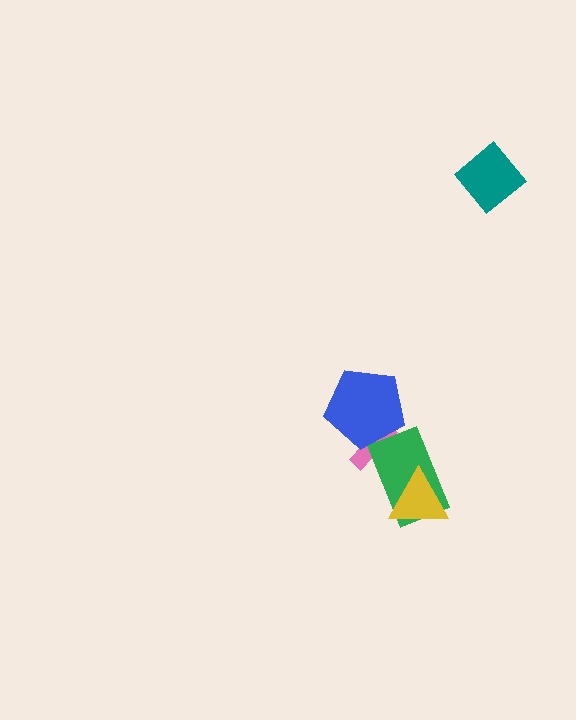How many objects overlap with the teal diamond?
0 objects overlap with the teal diamond.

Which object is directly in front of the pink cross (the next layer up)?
The green rectangle is directly in front of the pink cross.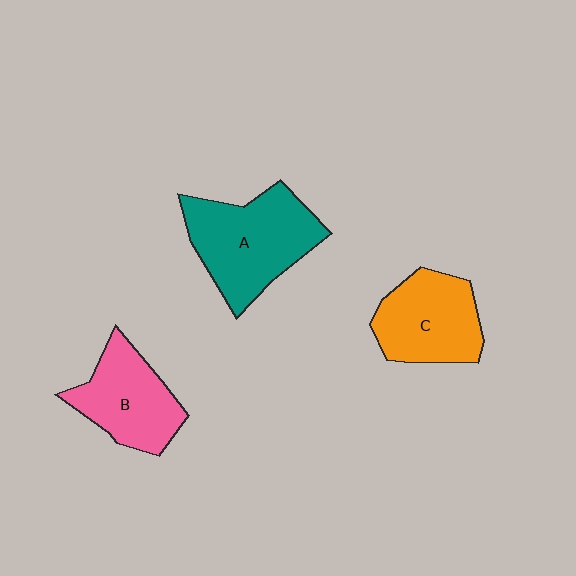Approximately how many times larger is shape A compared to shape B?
Approximately 1.3 times.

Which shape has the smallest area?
Shape B (pink).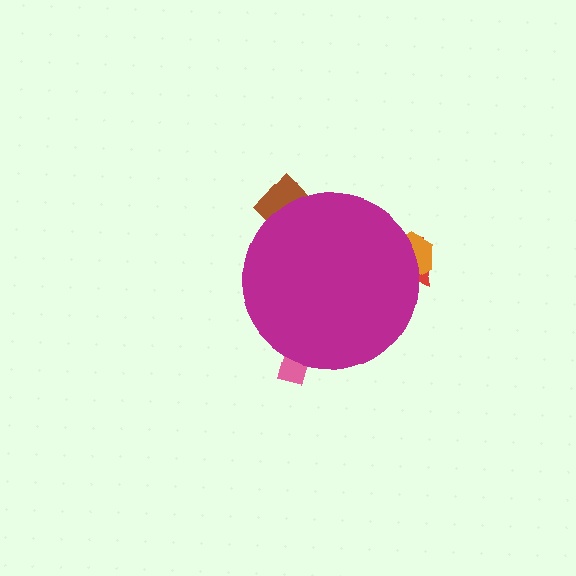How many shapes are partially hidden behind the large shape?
4 shapes are partially hidden.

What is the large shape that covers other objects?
A magenta circle.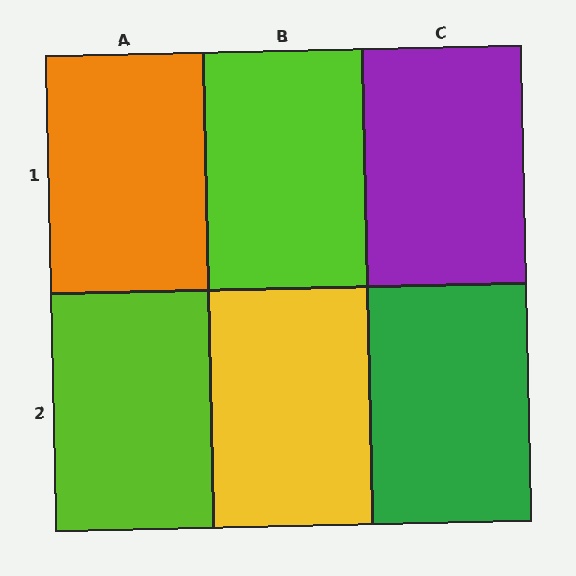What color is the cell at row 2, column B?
Yellow.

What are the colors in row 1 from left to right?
Orange, lime, purple.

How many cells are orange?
1 cell is orange.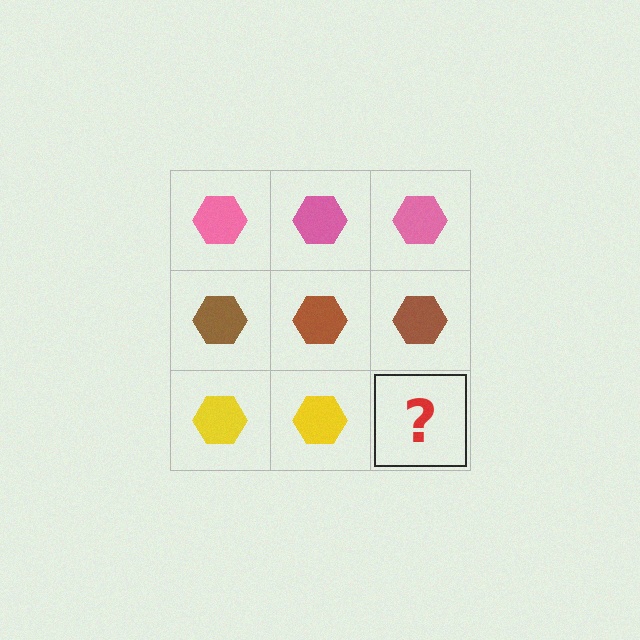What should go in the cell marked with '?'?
The missing cell should contain a yellow hexagon.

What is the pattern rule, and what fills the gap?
The rule is that each row has a consistent color. The gap should be filled with a yellow hexagon.